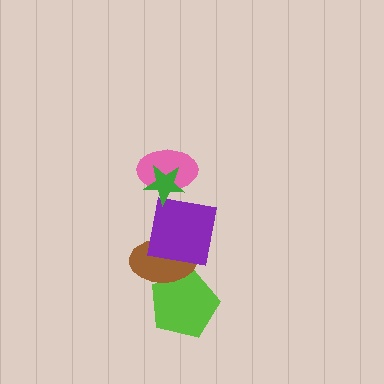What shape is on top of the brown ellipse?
The purple square is on top of the brown ellipse.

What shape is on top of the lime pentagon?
The brown ellipse is on top of the lime pentagon.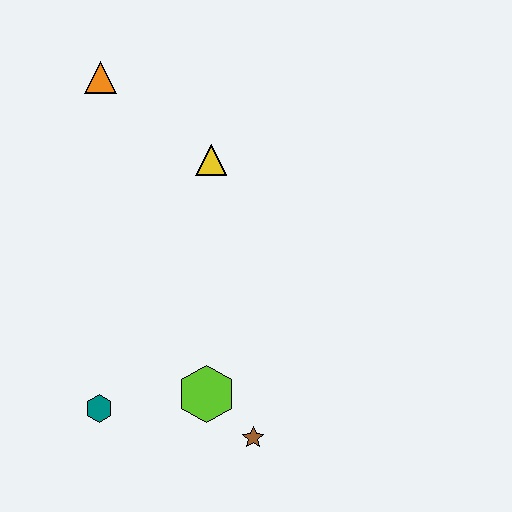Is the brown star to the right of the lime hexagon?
Yes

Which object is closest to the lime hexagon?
The brown star is closest to the lime hexagon.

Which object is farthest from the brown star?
The orange triangle is farthest from the brown star.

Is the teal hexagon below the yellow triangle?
Yes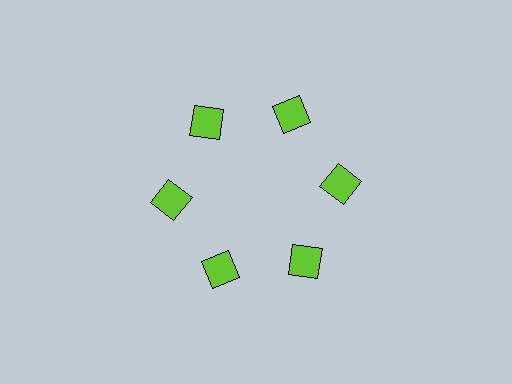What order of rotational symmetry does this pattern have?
This pattern has 6-fold rotational symmetry.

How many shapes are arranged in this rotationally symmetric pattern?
There are 6 shapes, arranged in 6 groups of 1.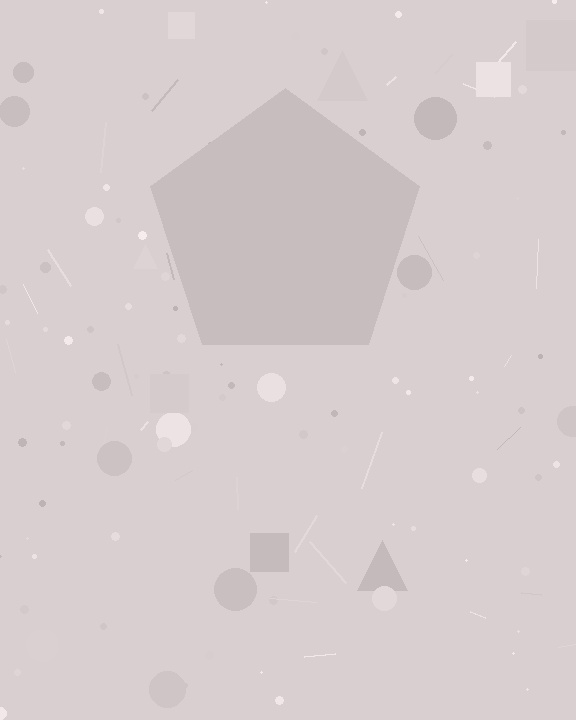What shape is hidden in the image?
A pentagon is hidden in the image.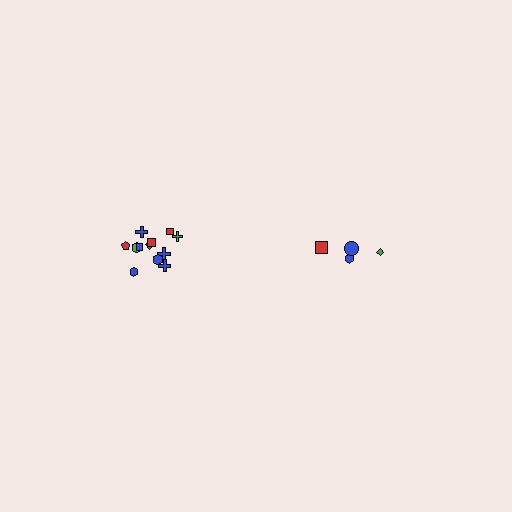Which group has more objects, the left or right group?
The left group.